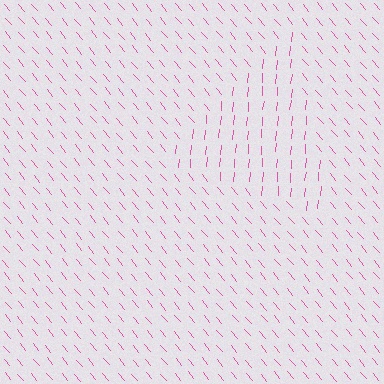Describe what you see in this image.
The image is filled with small pink line segments. A triangle region in the image has lines oriented differently from the surrounding lines, creating a visible texture boundary.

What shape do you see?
I see a triangle.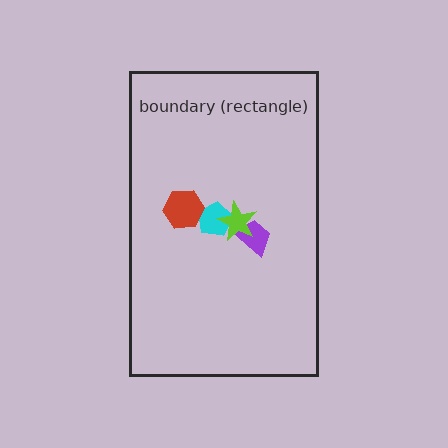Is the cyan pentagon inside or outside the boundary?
Inside.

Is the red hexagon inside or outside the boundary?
Inside.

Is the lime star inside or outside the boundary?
Inside.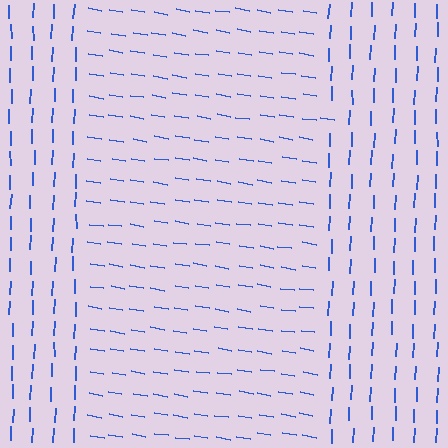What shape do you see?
I see a rectangle.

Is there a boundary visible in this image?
Yes, there is a texture boundary formed by a change in line orientation.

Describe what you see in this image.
The image is filled with small blue line segments. A rectangle region in the image has lines oriented differently from the surrounding lines, creating a visible texture boundary.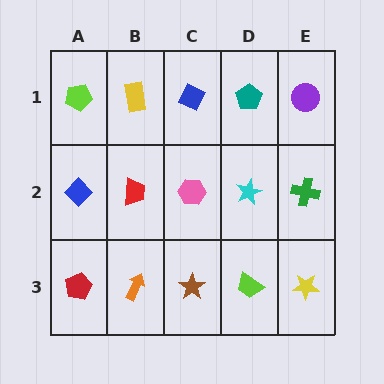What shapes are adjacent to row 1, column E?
A green cross (row 2, column E), a teal pentagon (row 1, column D).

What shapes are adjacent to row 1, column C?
A pink hexagon (row 2, column C), a yellow rectangle (row 1, column B), a teal pentagon (row 1, column D).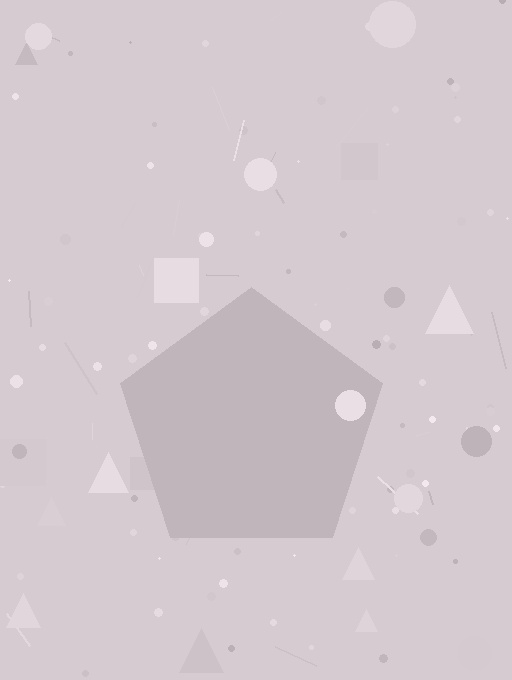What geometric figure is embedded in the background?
A pentagon is embedded in the background.